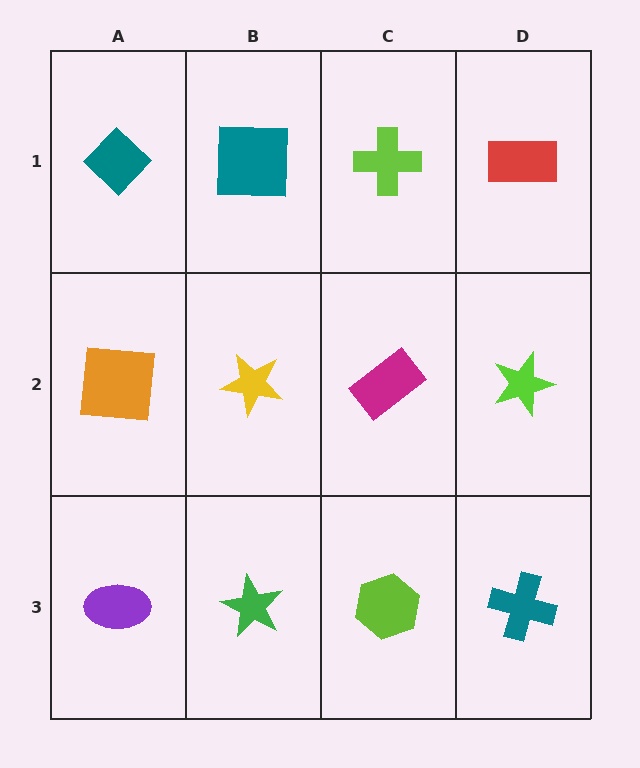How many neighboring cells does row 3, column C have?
3.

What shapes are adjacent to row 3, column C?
A magenta rectangle (row 2, column C), a green star (row 3, column B), a teal cross (row 3, column D).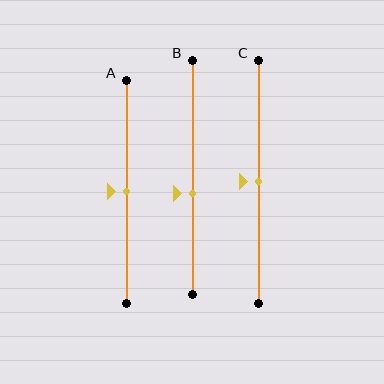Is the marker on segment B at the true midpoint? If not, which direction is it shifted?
No, the marker on segment B is shifted downward by about 7% of the segment length.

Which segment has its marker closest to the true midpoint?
Segment A has its marker closest to the true midpoint.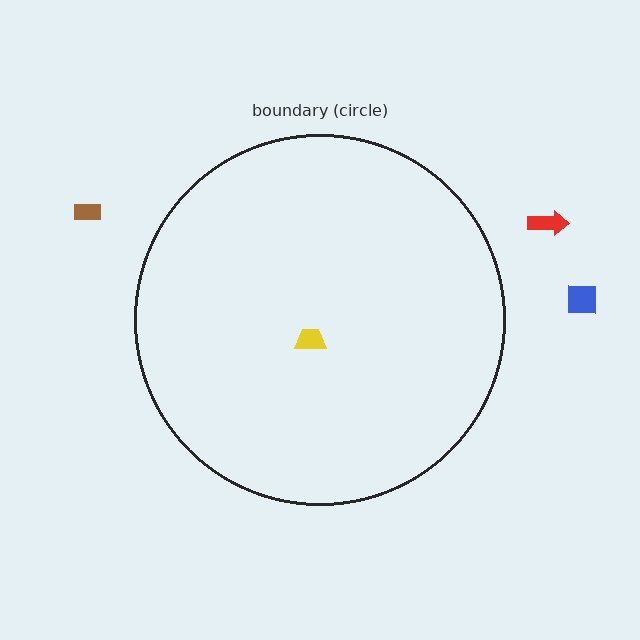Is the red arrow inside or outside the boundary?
Outside.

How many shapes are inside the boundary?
1 inside, 3 outside.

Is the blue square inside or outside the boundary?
Outside.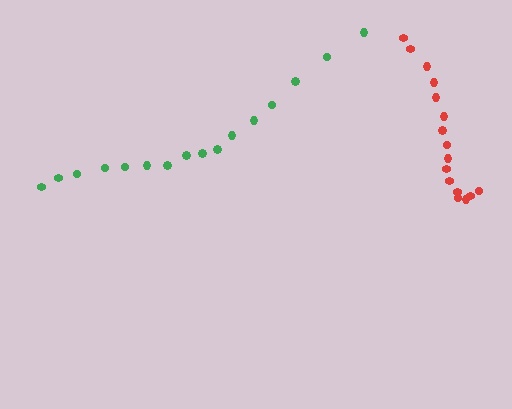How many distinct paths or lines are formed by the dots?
There are 2 distinct paths.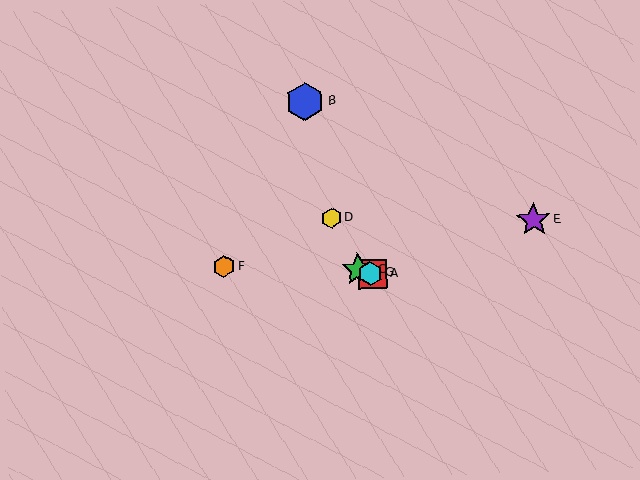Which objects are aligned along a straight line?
Objects A, C, G are aligned along a straight line.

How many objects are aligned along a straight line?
3 objects (A, C, G) are aligned along a straight line.